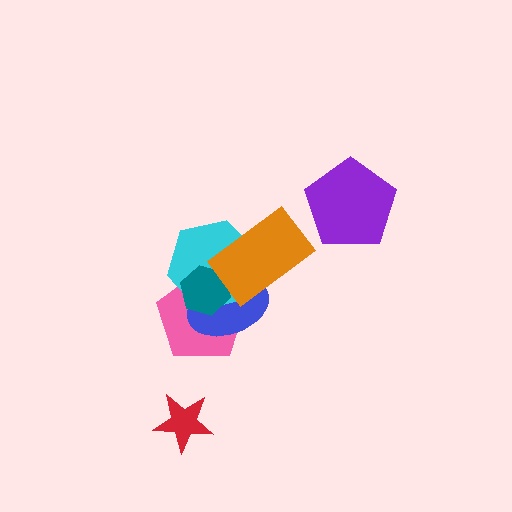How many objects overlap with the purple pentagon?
0 objects overlap with the purple pentagon.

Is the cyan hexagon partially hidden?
Yes, it is partially covered by another shape.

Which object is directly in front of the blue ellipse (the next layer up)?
The cyan hexagon is directly in front of the blue ellipse.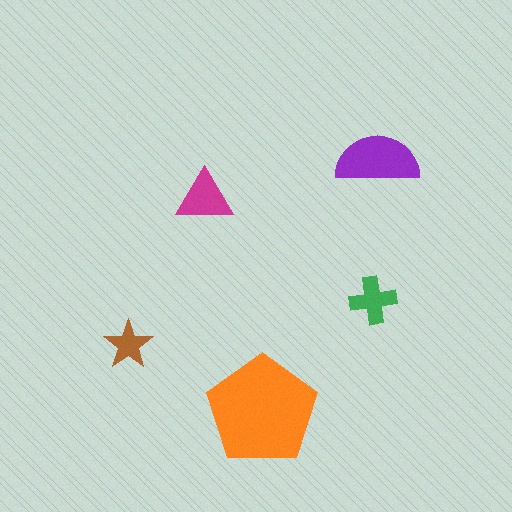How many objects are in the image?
There are 5 objects in the image.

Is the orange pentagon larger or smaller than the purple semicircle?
Larger.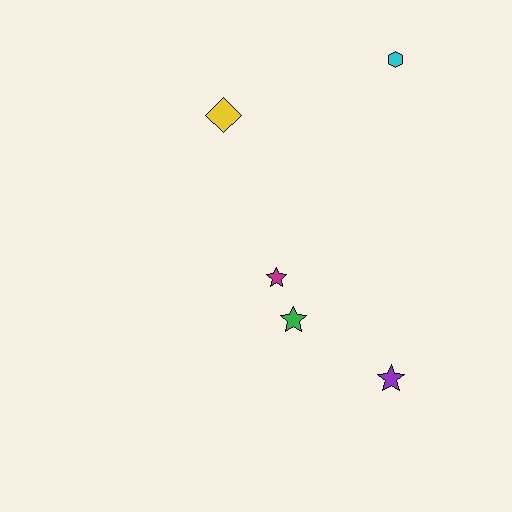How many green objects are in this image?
There is 1 green object.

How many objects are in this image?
There are 5 objects.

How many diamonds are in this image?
There is 1 diamond.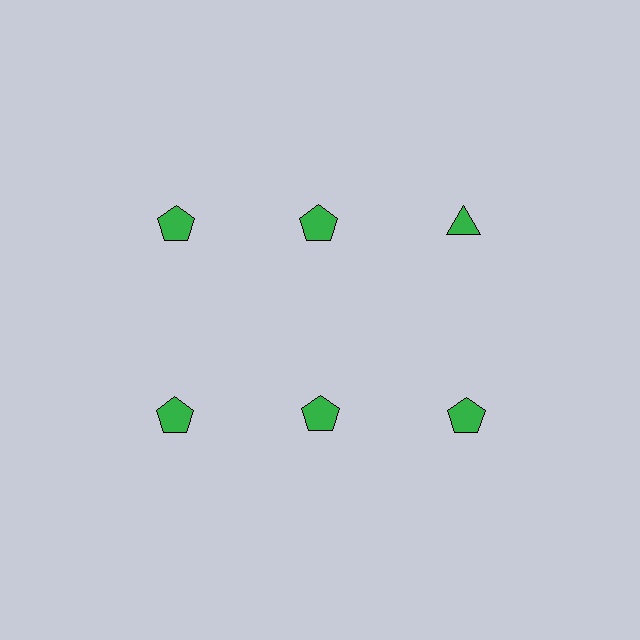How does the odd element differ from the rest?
It has a different shape: triangle instead of pentagon.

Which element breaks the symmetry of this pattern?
The green triangle in the top row, center column breaks the symmetry. All other shapes are green pentagons.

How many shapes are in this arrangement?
There are 6 shapes arranged in a grid pattern.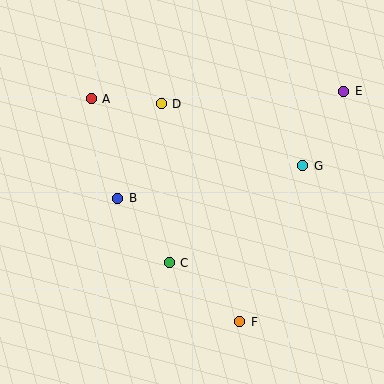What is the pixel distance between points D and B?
The distance between D and B is 104 pixels.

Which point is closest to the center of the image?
Point C at (169, 263) is closest to the center.